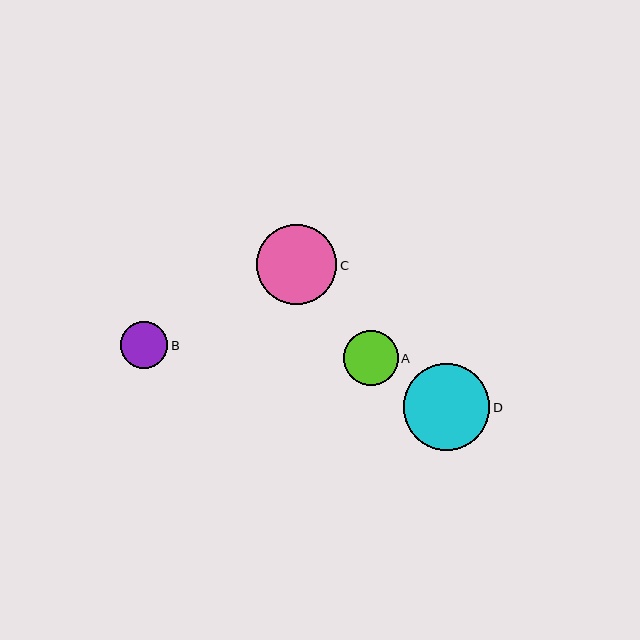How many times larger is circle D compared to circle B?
Circle D is approximately 1.8 times the size of circle B.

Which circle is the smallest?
Circle B is the smallest with a size of approximately 48 pixels.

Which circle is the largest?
Circle D is the largest with a size of approximately 86 pixels.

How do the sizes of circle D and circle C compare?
Circle D and circle C are approximately the same size.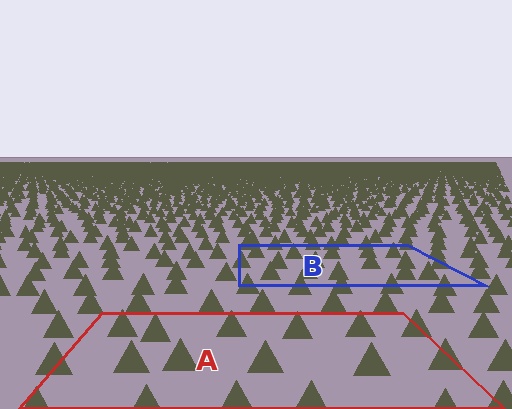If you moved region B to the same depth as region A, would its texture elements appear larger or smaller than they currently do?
They would appear larger. At a closer depth, the same texture elements are projected at a bigger on-screen size.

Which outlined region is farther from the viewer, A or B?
Region B is farther from the viewer — the texture elements inside it appear smaller and more densely packed.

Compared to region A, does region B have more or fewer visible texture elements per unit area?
Region B has more texture elements per unit area — they are packed more densely because it is farther away.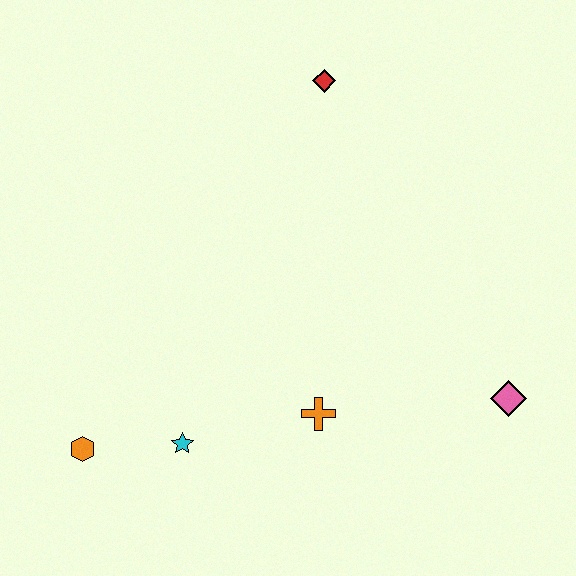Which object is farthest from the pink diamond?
The orange hexagon is farthest from the pink diamond.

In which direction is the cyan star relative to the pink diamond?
The cyan star is to the left of the pink diamond.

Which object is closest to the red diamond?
The orange cross is closest to the red diamond.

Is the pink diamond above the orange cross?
Yes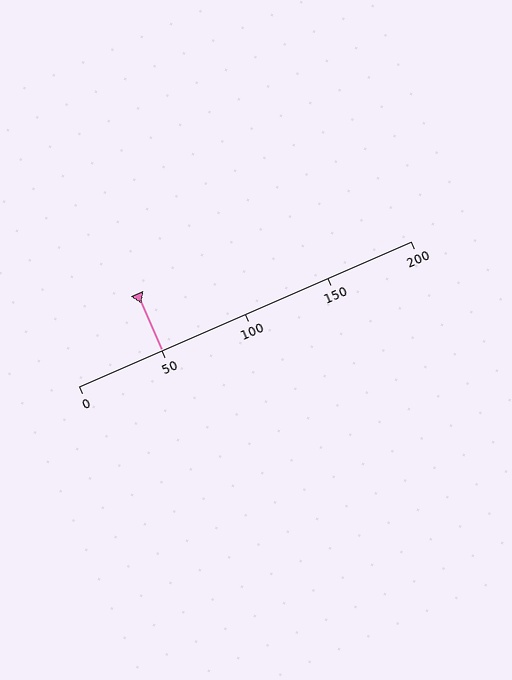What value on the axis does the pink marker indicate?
The marker indicates approximately 50.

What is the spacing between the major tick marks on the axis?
The major ticks are spaced 50 apart.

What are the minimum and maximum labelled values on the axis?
The axis runs from 0 to 200.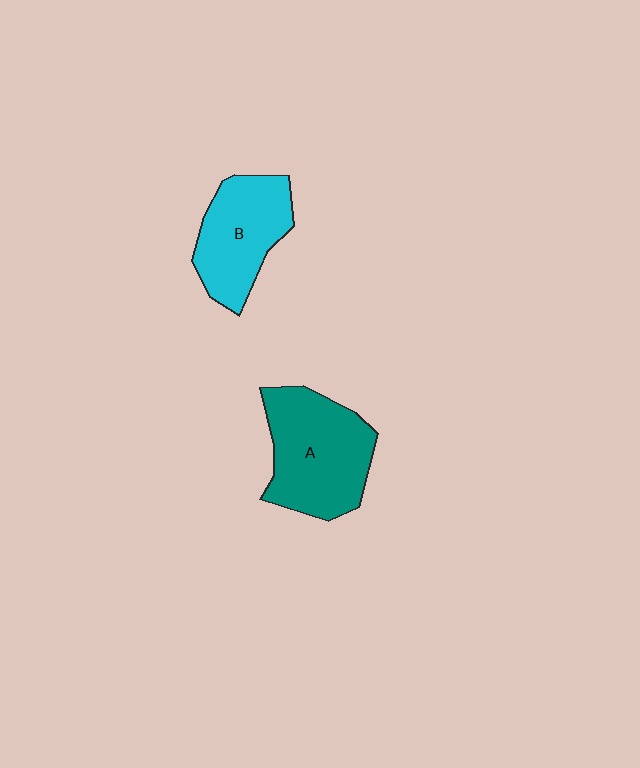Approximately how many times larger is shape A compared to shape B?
Approximately 1.3 times.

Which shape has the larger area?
Shape A (teal).